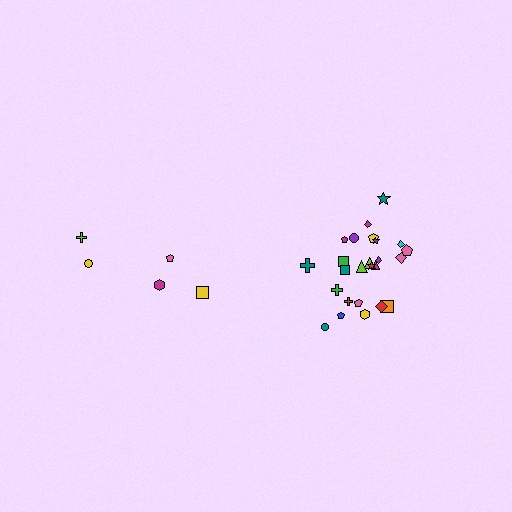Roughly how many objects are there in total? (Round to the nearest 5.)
Roughly 30 objects in total.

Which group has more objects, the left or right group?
The right group.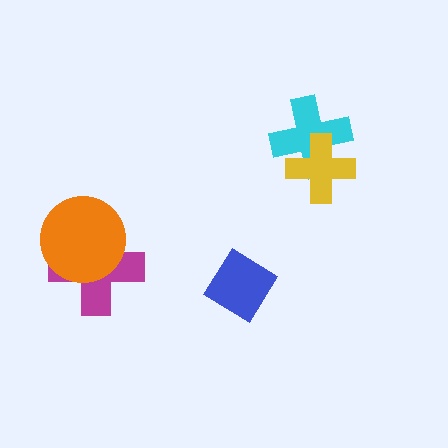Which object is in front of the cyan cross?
The yellow cross is in front of the cyan cross.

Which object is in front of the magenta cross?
The orange circle is in front of the magenta cross.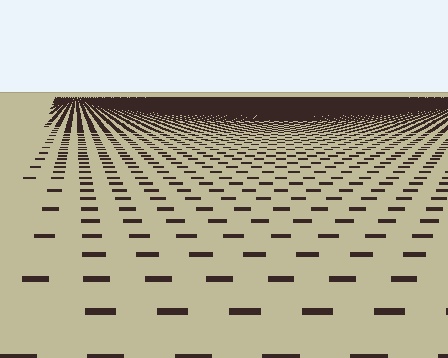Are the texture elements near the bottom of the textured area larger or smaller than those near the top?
Larger. Near the bottom, elements are closer to the viewer and appear at a bigger on-screen size.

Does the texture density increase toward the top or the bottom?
Density increases toward the top.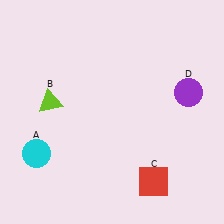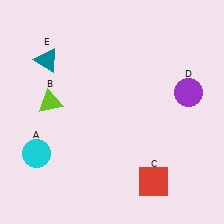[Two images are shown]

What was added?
A teal triangle (E) was added in Image 2.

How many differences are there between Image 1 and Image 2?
There is 1 difference between the two images.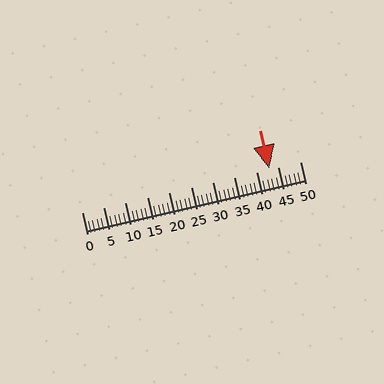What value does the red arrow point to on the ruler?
The red arrow points to approximately 43.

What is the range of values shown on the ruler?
The ruler shows values from 0 to 50.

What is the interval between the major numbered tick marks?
The major tick marks are spaced 5 units apart.